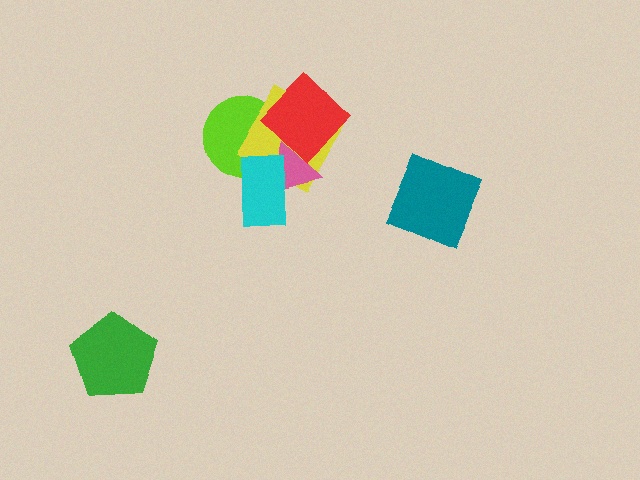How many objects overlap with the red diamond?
3 objects overlap with the red diamond.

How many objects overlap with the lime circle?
4 objects overlap with the lime circle.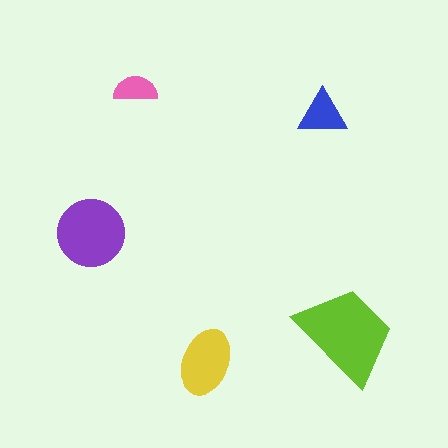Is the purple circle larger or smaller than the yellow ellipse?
Larger.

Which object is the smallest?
The pink semicircle.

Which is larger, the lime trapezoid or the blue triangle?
The lime trapezoid.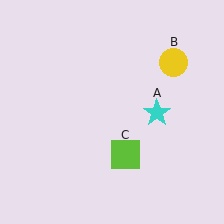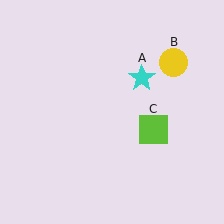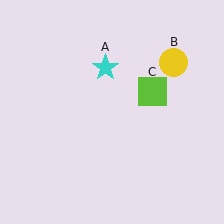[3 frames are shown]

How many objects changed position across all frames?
2 objects changed position: cyan star (object A), lime square (object C).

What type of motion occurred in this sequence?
The cyan star (object A), lime square (object C) rotated counterclockwise around the center of the scene.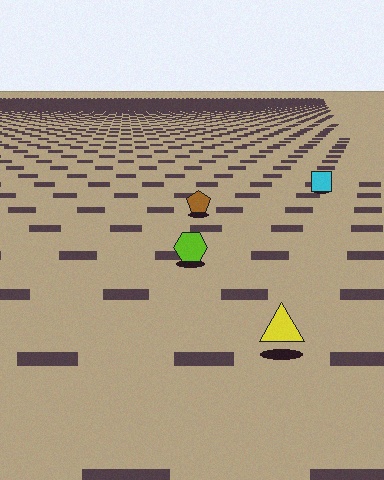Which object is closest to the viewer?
The yellow triangle is closest. The texture marks near it are larger and more spread out.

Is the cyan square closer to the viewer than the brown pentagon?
No. The brown pentagon is closer — you can tell from the texture gradient: the ground texture is coarser near it.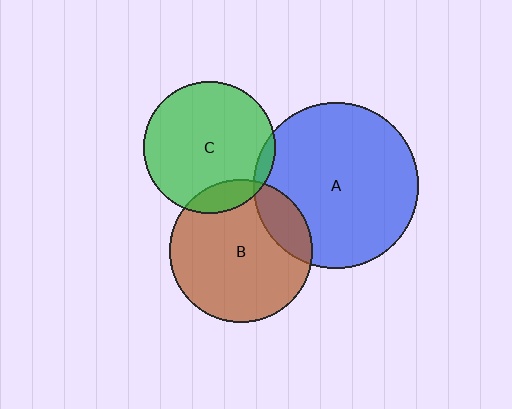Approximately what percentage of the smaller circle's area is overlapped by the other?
Approximately 5%.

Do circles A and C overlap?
Yes.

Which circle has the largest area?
Circle A (blue).